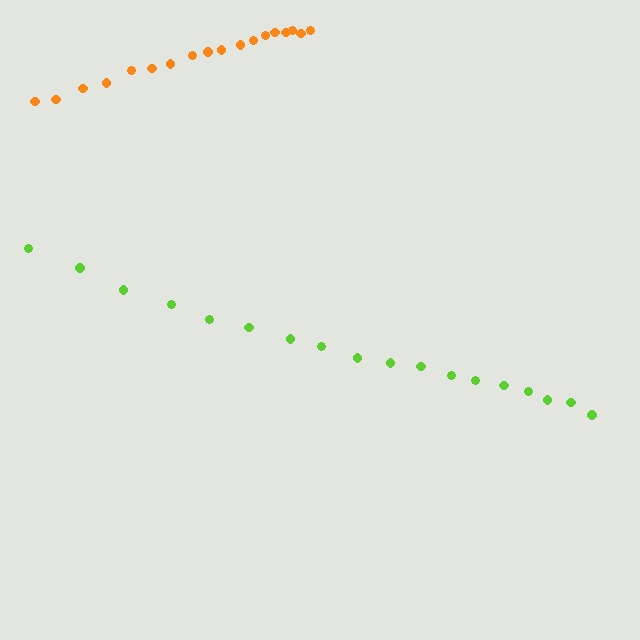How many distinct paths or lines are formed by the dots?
There are 2 distinct paths.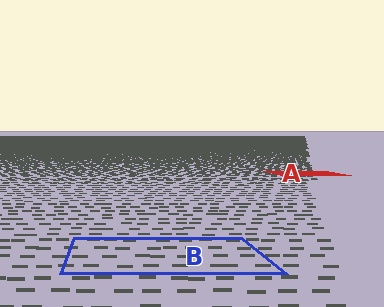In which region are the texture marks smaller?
The texture marks are smaller in region A, because it is farther away.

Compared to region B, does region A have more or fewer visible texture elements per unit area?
Region A has more texture elements per unit area — they are packed more densely because it is farther away.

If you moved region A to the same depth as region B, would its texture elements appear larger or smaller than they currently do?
They would appear larger. At a closer depth, the same texture elements are projected at a bigger on-screen size.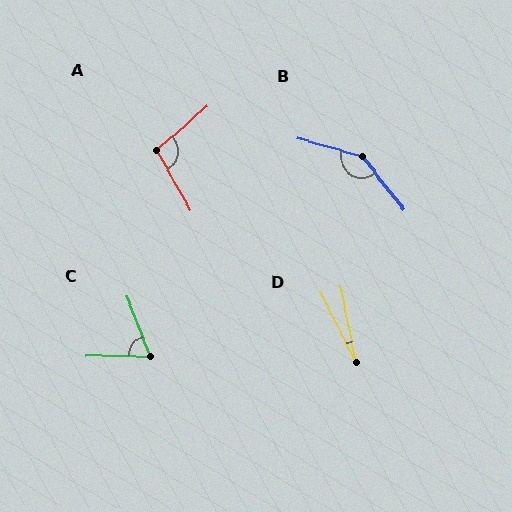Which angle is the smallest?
D, at approximately 15 degrees.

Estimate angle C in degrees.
Approximately 68 degrees.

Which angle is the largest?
B, at approximately 144 degrees.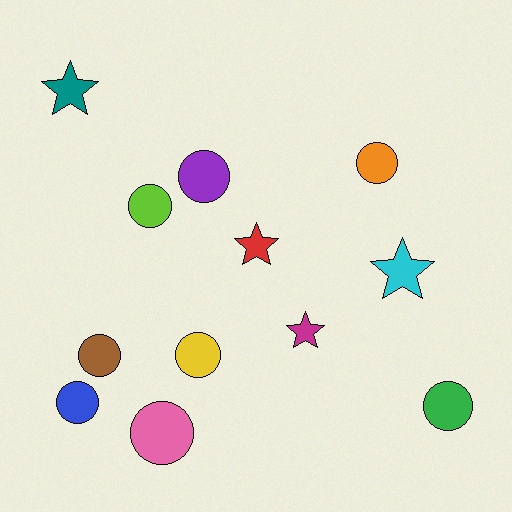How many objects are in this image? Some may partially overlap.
There are 12 objects.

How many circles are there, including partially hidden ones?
There are 8 circles.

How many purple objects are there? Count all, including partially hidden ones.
There is 1 purple object.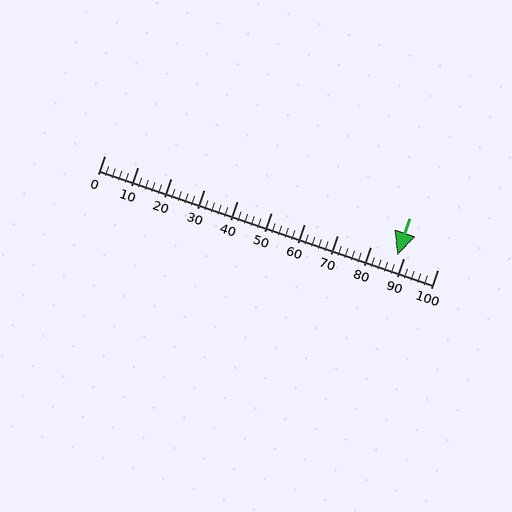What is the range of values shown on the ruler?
The ruler shows values from 0 to 100.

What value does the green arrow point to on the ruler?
The green arrow points to approximately 88.